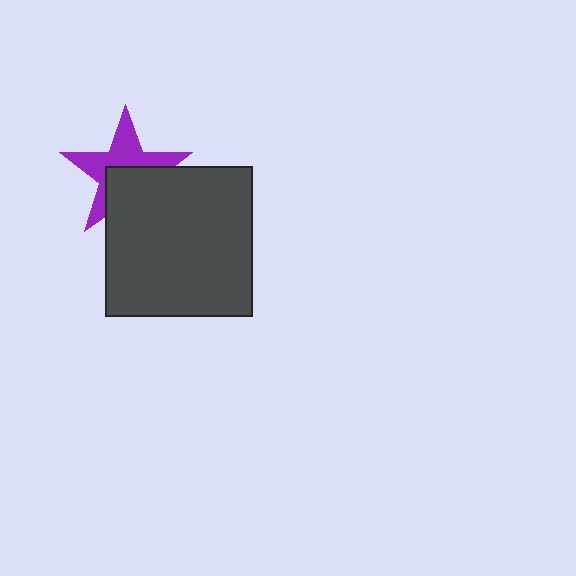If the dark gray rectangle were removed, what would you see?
You would see the complete purple star.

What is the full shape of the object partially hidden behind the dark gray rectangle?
The partially hidden object is a purple star.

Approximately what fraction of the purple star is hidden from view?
Roughly 45% of the purple star is hidden behind the dark gray rectangle.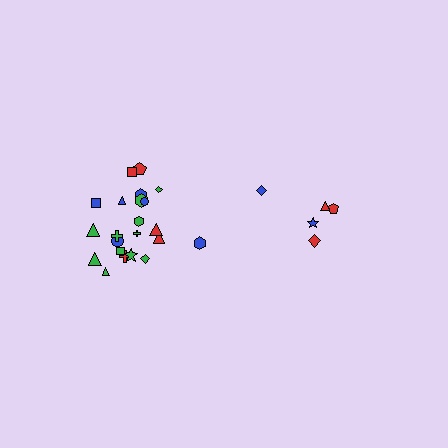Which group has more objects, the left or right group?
The left group.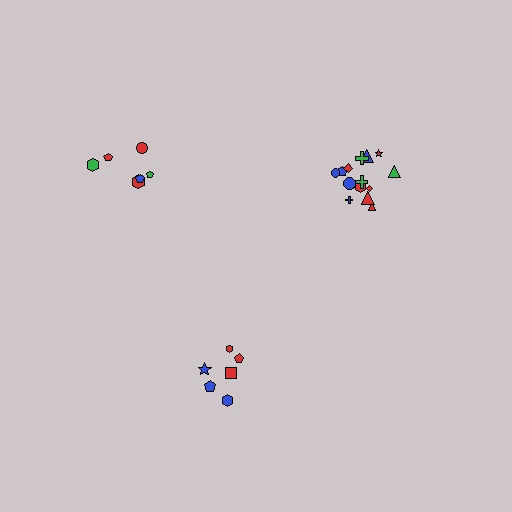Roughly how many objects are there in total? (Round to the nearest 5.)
Roughly 25 objects in total.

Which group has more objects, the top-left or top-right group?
The top-right group.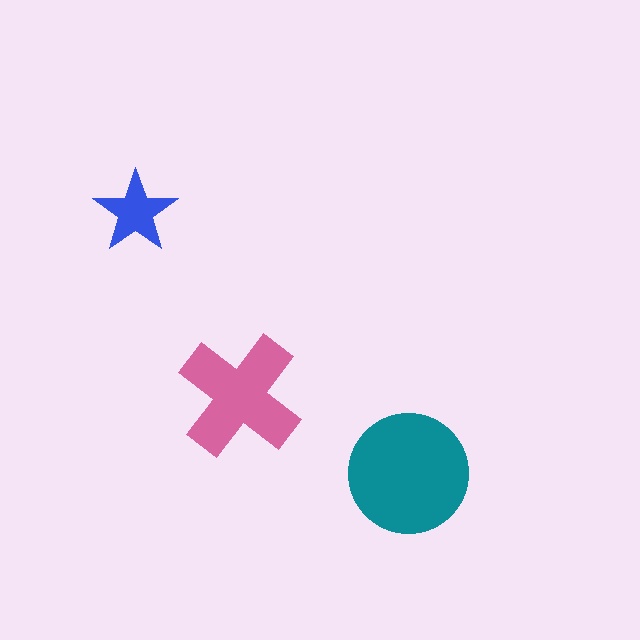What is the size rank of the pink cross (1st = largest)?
2nd.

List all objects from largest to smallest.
The teal circle, the pink cross, the blue star.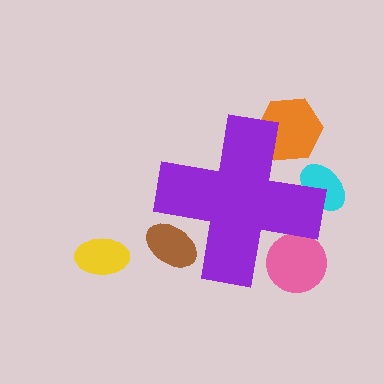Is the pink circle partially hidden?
Yes, the pink circle is partially hidden behind the purple cross.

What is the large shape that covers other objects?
A purple cross.